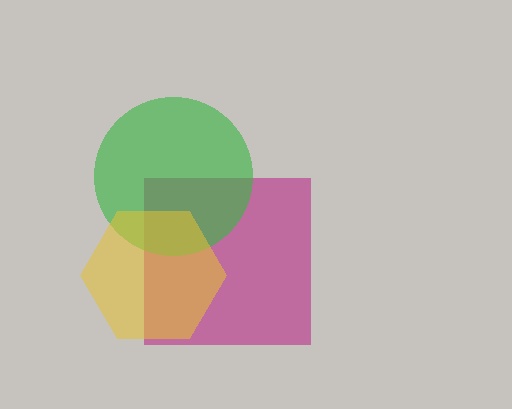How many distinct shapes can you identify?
There are 3 distinct shapes: a magenta square, a green circle, a yellow hexagon.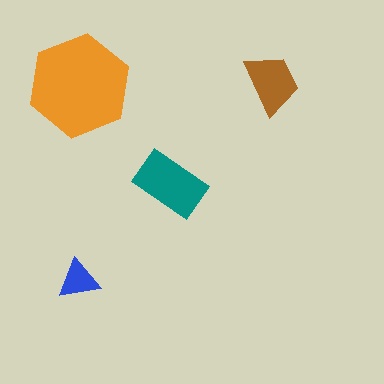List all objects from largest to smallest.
The orange hexagon, the teal rectangle, the brown trapezoid, the blue triangle.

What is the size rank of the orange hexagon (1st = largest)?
1st.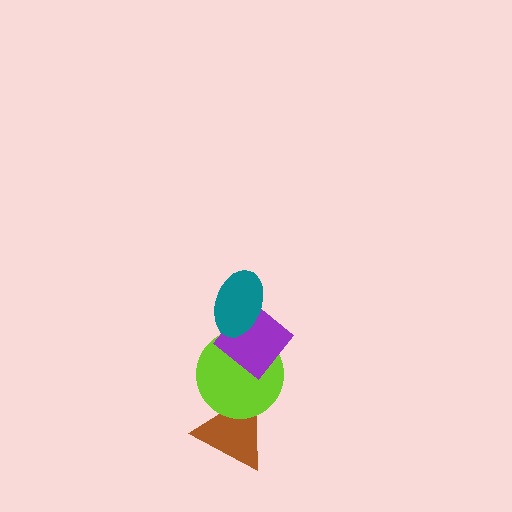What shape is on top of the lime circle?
The purple diamond is on top of the lime circle.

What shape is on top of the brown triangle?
The lime circle is on top of the brown triangle.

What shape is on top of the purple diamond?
The teal ellipse is on top of the purple diamond.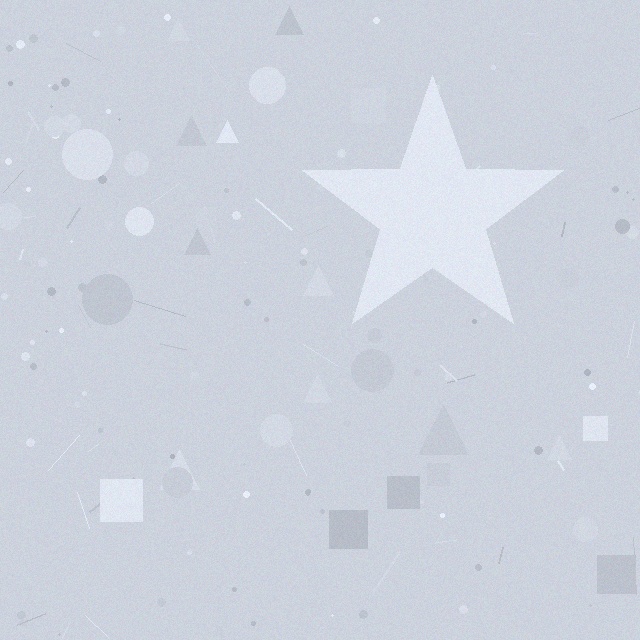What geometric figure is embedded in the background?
A star is embedded in the background.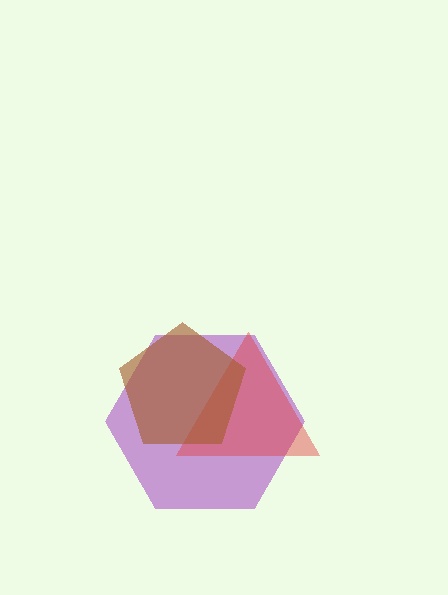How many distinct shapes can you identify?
There are 3 distinct shapes: a purple hexagon, a red triangle, a brown pentagon.